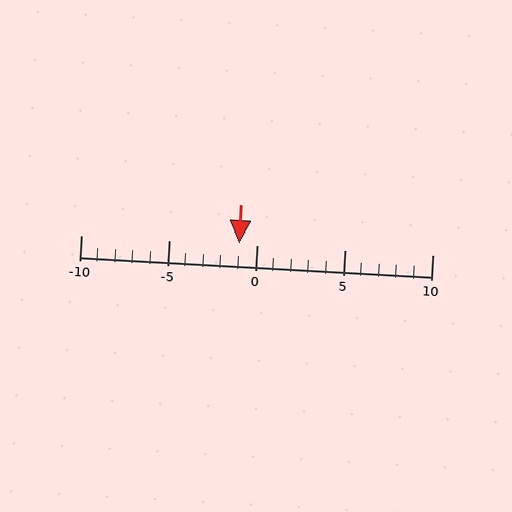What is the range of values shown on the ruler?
The ruler shows values from -10 to 10.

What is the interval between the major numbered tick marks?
The major tick marks are spaced 5 units apart.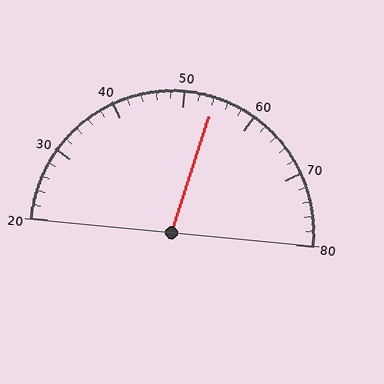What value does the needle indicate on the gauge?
The needle indicates approximately 54.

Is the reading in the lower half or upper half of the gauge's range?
The reading is in the upper half of the range (20 to 80).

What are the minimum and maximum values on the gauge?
The gauge ranges from 20 to 80.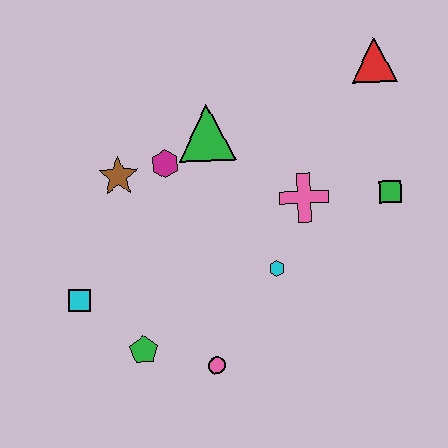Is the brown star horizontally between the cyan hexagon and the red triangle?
No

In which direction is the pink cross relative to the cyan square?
The pink cross is to the right of the cyan square.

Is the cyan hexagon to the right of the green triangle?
Yes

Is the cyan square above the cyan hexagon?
No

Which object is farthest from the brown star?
The red triangle is farthest from the brown star.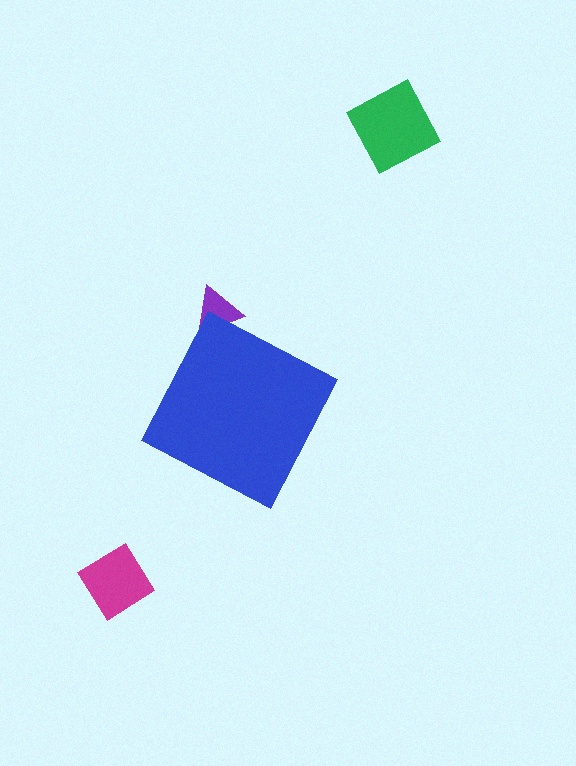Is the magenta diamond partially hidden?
No, the magenta diamond is fully visible.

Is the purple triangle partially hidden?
Yes, the purple triangle is partially hidden behind the blue diamond.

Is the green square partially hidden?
No, the green square is fully visible.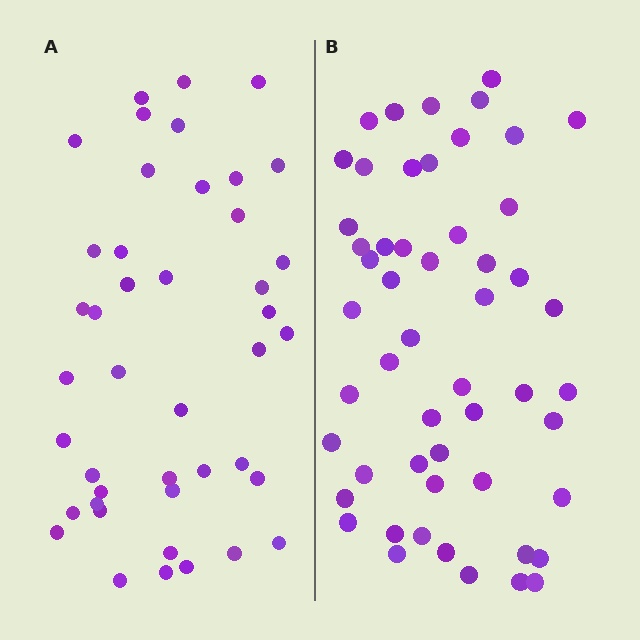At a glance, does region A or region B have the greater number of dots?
Region B (the right region) has more dots.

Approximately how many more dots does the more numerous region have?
Region B has roughly 10 or so more dots than region A.